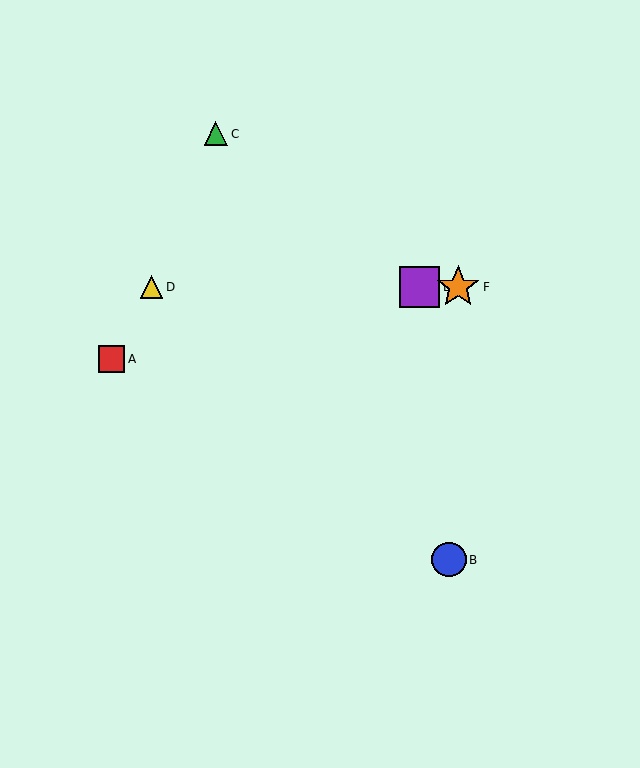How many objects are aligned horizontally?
3 objects (D, E, F) are aligned horizontally.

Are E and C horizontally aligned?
No, E is at y≈287 and C is at y≈134.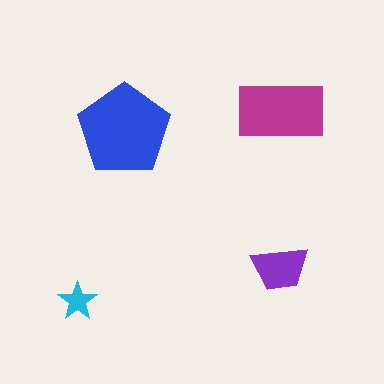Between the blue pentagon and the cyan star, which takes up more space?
The blue pentagon.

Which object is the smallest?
The cyan star.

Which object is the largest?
The blue pentagon.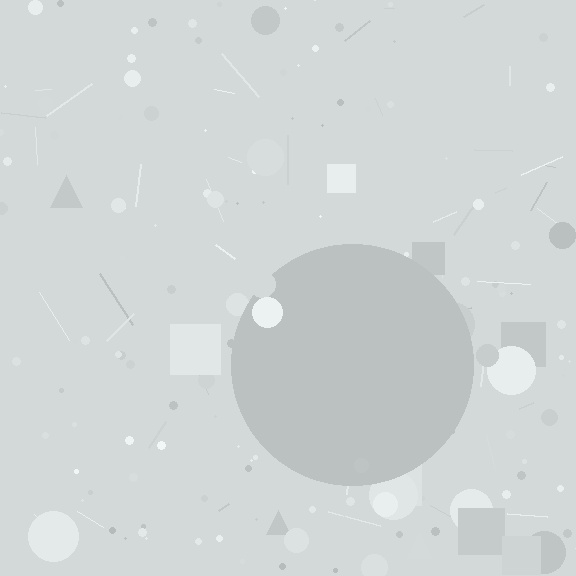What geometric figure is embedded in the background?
A circle is embedded in the background.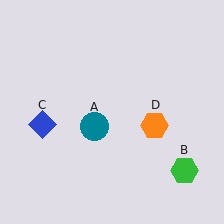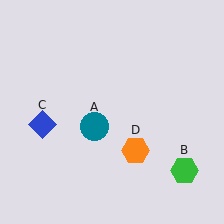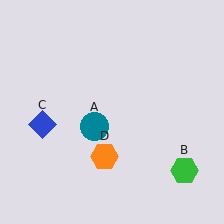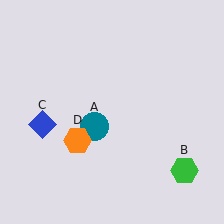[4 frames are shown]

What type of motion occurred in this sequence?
The orange hexagon (object D) rotated clockwise around the center of the scene.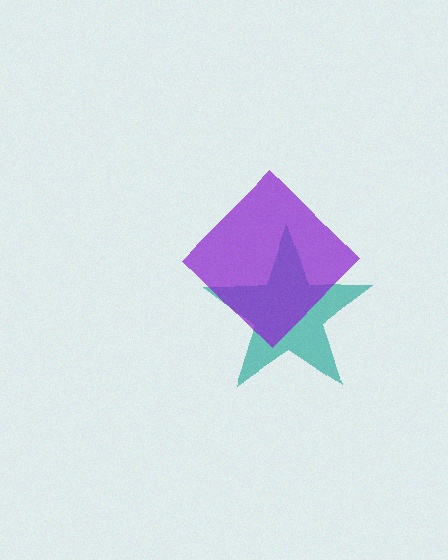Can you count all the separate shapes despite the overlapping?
Yes, there are 2 separate shapes.